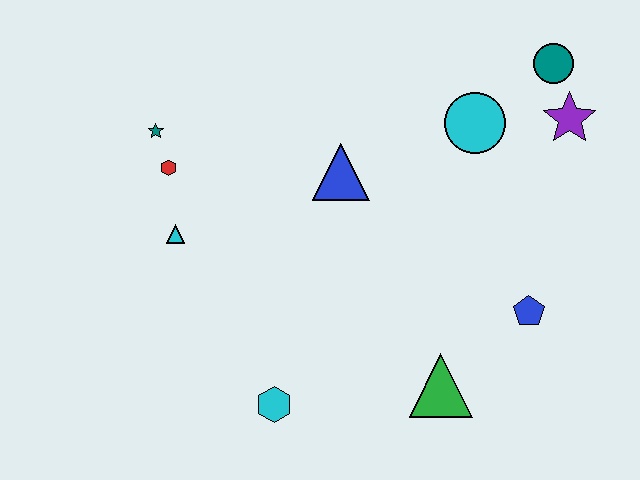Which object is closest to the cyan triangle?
The red hexagon is closest to the cyan triangle.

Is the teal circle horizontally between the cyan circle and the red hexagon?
No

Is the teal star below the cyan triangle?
No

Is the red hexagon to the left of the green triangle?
Yes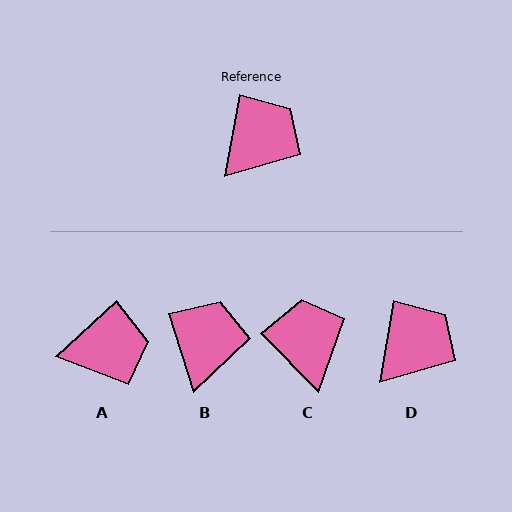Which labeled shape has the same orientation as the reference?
D.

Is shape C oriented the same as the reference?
No, it is off by about 54 degrees.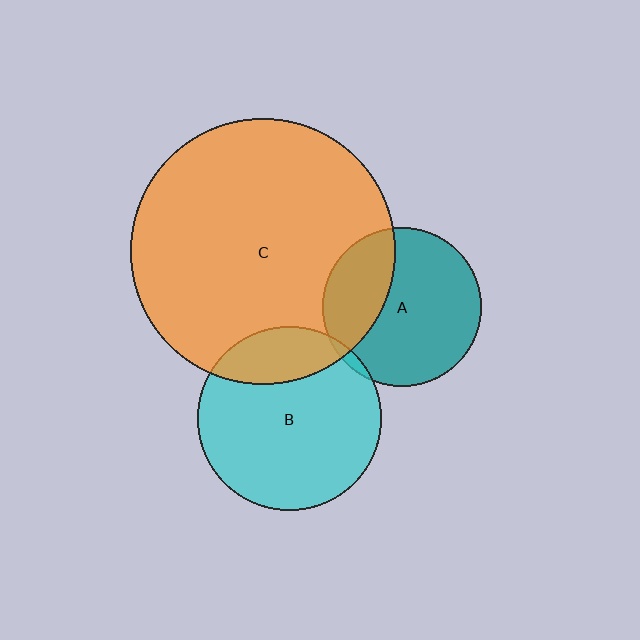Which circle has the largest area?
Circle C (orange).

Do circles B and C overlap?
Yes.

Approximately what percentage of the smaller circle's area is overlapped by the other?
Approximately 20%.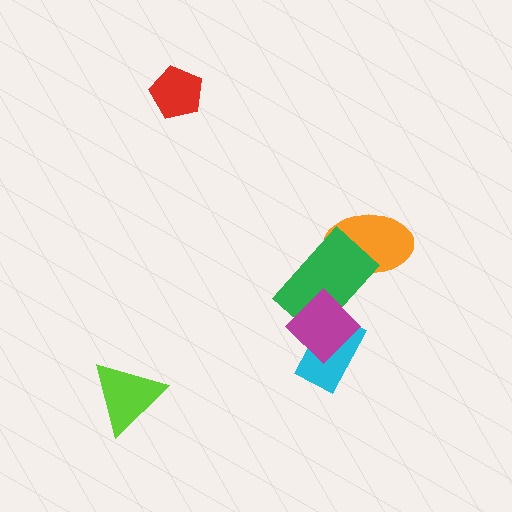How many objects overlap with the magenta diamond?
2 objects overlap with the magenta diamond.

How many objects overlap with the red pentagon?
0 objects overlap with the red pentagon.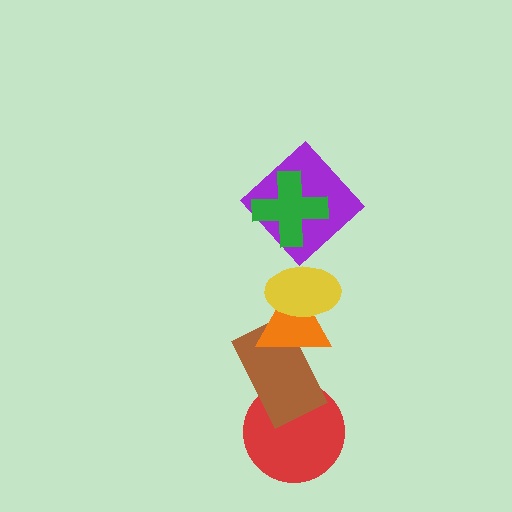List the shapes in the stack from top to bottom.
From top to bottom: the green cross, the purple diamond, the yellow ellipse, the orange triangle, the brown rectangle, the red circle.